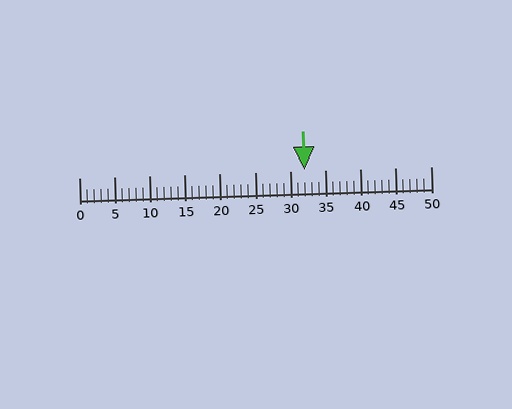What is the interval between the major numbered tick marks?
The major tick marks are spaced 5 units apart.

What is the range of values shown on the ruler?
The ruler shows values from 0 to 50.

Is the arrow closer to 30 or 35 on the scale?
The arrow is closer to 30.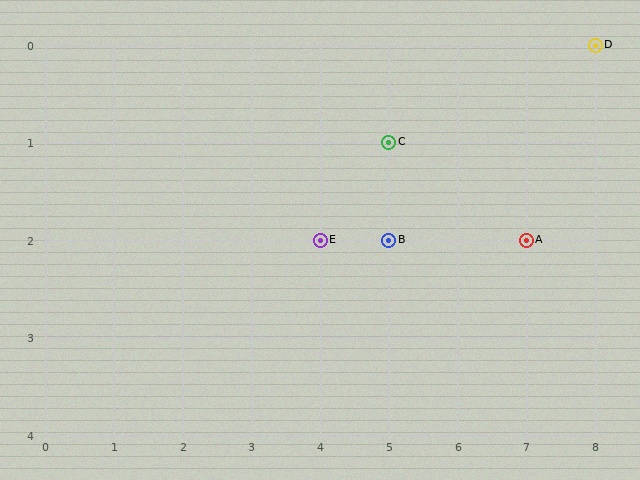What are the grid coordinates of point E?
Point E is at grid coordinates (4, 2).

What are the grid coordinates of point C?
Point C is at grid coordinates (5, 1).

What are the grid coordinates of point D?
Point D is at grid coordinates (8, 0).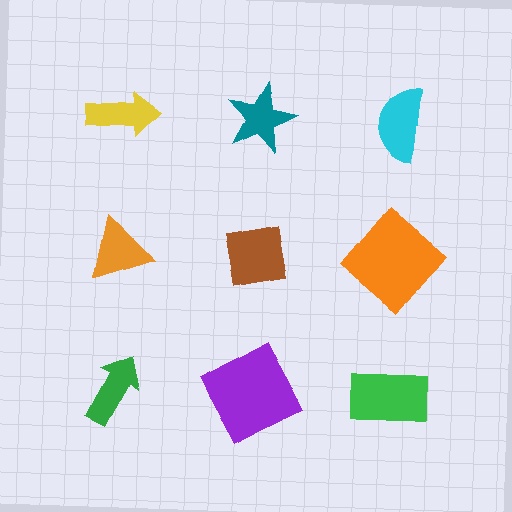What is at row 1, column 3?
A cyan semicircle.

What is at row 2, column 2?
A brown square.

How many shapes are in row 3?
3 shapes.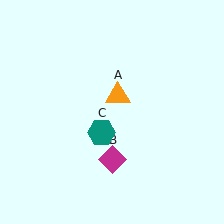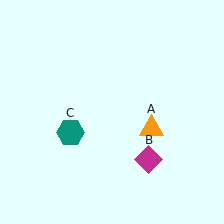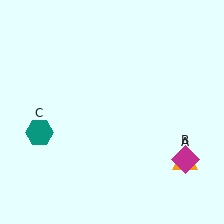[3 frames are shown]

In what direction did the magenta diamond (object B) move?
The magenta diamond (object B) moved right.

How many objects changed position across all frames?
3 objects changed position: orange triangle (object A), magenta diamond (object B), teal hexagon (object C).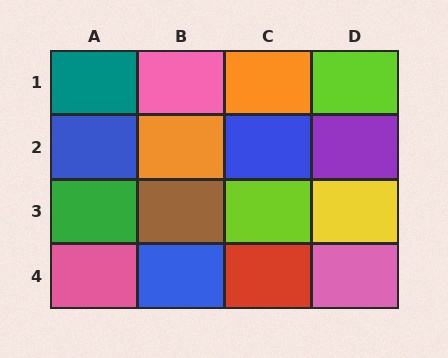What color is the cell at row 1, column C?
Orange.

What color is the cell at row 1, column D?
Lime.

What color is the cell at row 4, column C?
Red.